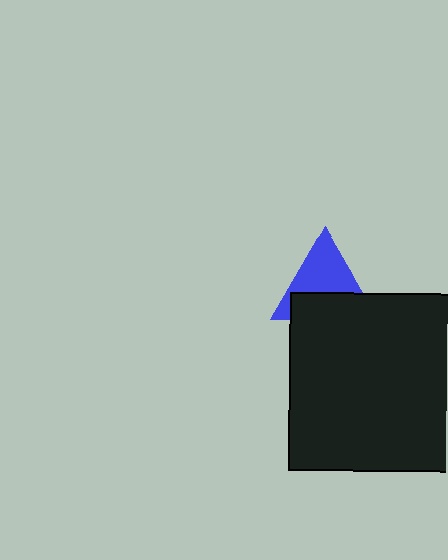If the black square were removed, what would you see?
You would see the complete blue triangle.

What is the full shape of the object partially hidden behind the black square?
The partially hidden object is a blue triangle.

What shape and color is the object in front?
The object in front is a black square.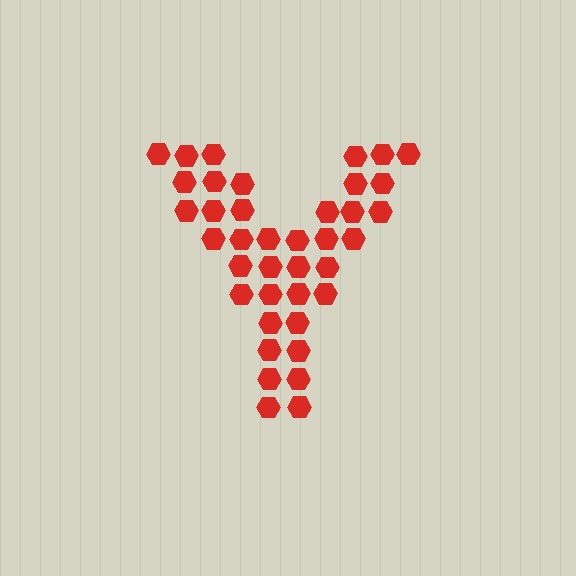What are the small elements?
The small elements are hexagons.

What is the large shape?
The large shape is the letter Y.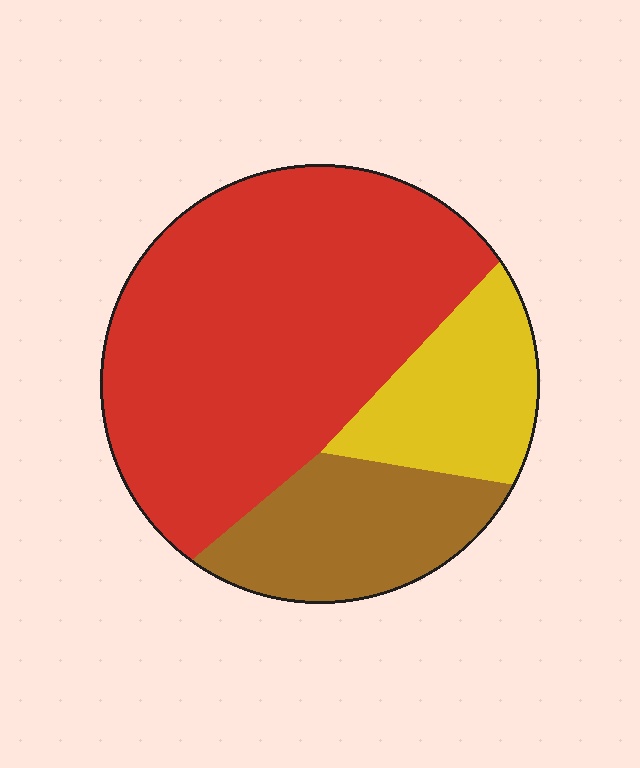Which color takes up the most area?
Red, at roughly 60%.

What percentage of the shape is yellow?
Yellow takes up about one sixth (1/6) of the shape.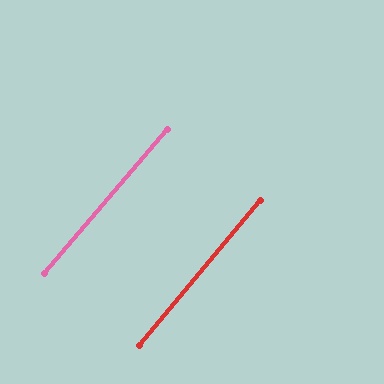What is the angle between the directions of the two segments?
Approximately 1 degree.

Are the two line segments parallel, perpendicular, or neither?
Parallel — their directions differ by only 0.7°.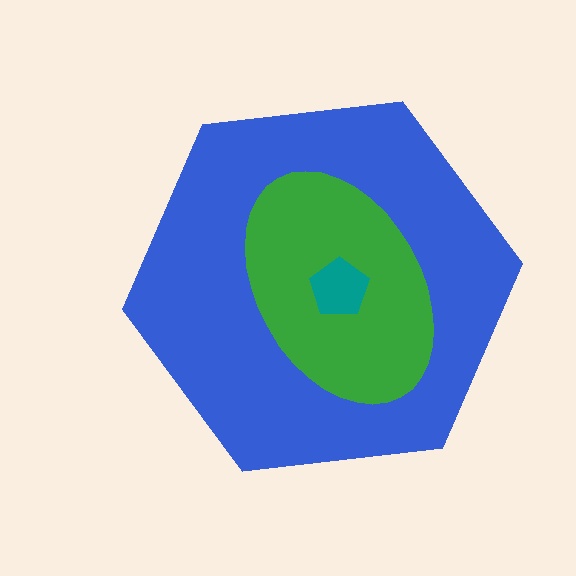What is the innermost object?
The teal pentagon.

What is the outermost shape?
The blue hexagon.